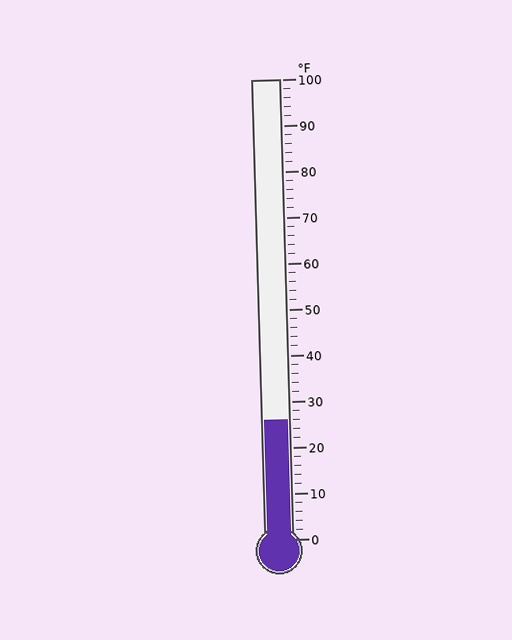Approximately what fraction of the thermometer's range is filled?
The thermometer is filled to approximately 25% of its range.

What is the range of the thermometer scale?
The thermometer scale ranges from 0°F to 100°F.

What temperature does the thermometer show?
The thermometer shows approximately 26°F.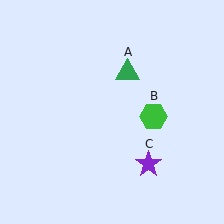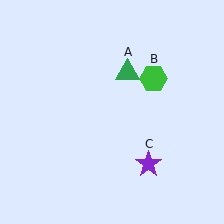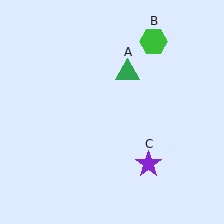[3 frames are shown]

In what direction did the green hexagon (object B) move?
The green hexagon (object B) moved up.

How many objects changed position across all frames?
1 object changed position: green hexagon (object B).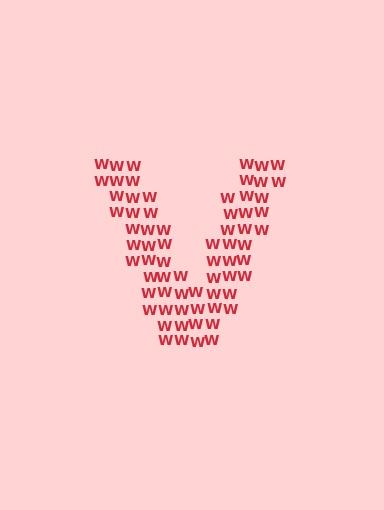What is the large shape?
The large shape is the letter V.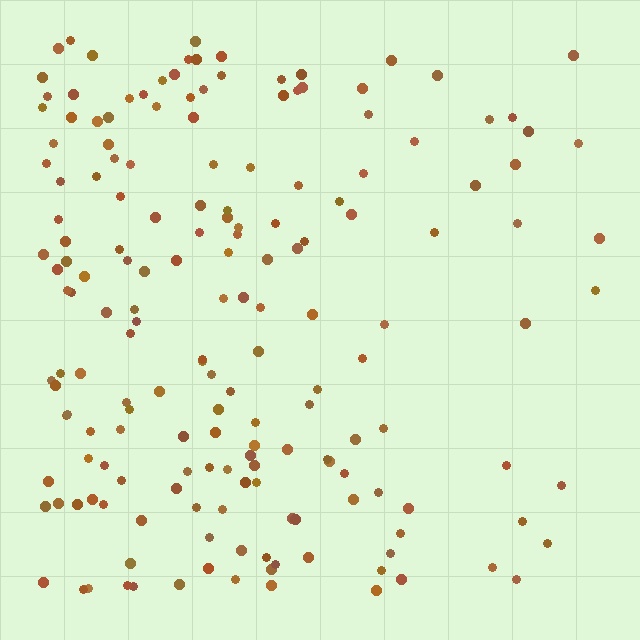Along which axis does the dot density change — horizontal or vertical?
Horizontal.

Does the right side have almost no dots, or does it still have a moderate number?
Still a moderate number, just noticeably fewer than the left.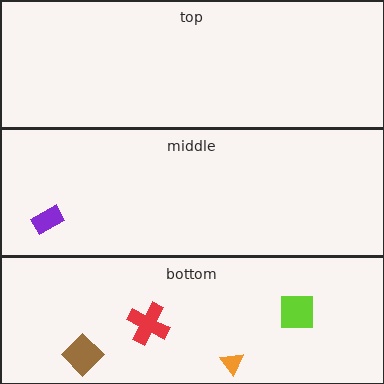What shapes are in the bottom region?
The brown diamond, the lime square, the orange triangle, the red cross.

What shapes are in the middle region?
The purple rectangle.